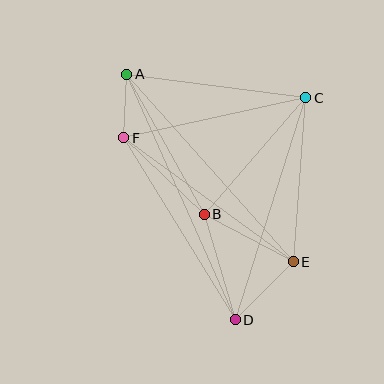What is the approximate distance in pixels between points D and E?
The distance between D and E is approximately 82 pixels.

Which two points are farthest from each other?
Points A and D are farthest from each other.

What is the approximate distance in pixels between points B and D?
The distance between B and D is approximately 110 pixels.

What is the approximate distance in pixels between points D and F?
The distance between D and F is approximately 214 pixels.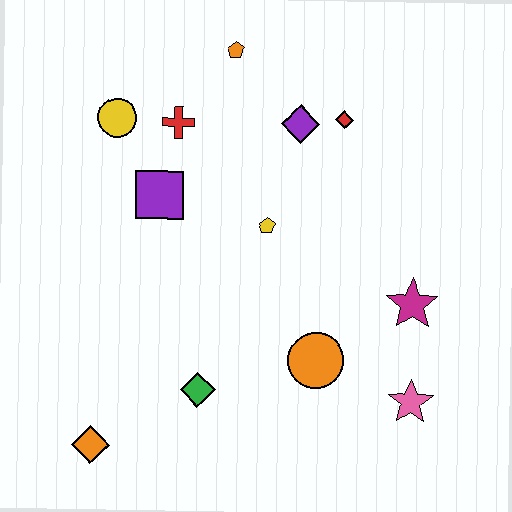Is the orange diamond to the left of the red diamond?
Yes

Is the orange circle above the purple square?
No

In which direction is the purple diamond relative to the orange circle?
The purple diamond is above the orange circle.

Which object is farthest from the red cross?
The pink star is farthest from the red cross.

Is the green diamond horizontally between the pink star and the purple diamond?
No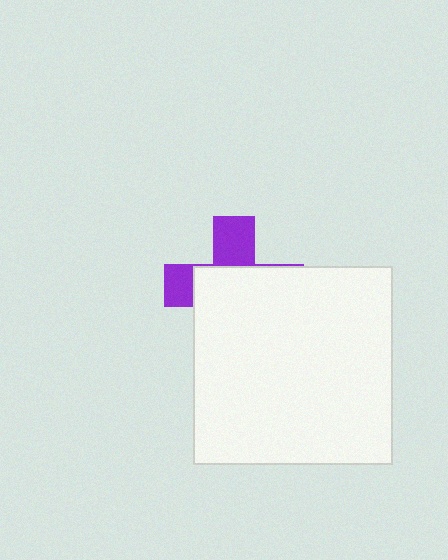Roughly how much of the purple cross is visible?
A small part of it is visible (roughly 35%).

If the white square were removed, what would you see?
You would see the complete purple cross.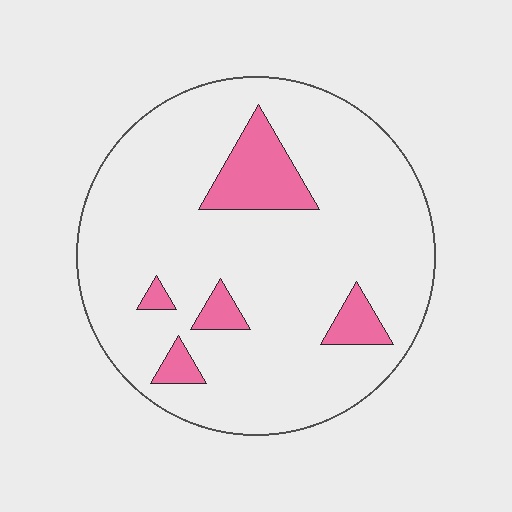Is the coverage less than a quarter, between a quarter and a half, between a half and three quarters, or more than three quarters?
Less than a quarter.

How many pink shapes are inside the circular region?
5.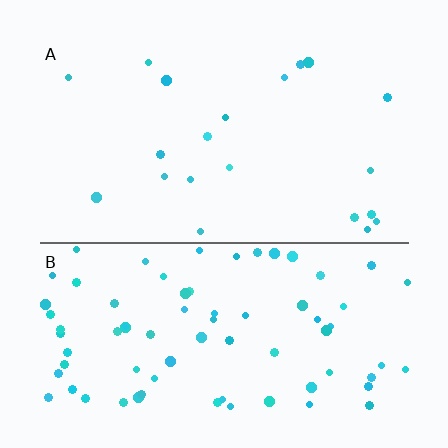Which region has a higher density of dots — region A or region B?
B (the bottom).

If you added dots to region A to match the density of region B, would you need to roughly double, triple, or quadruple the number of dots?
Approximately quadruple.